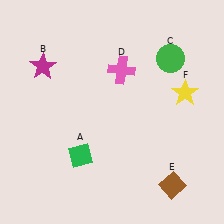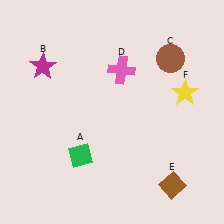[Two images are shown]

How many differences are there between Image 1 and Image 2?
There is 1 difference between the two images.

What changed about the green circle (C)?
In Image 1, C is green. In Image 2, it changed to brown.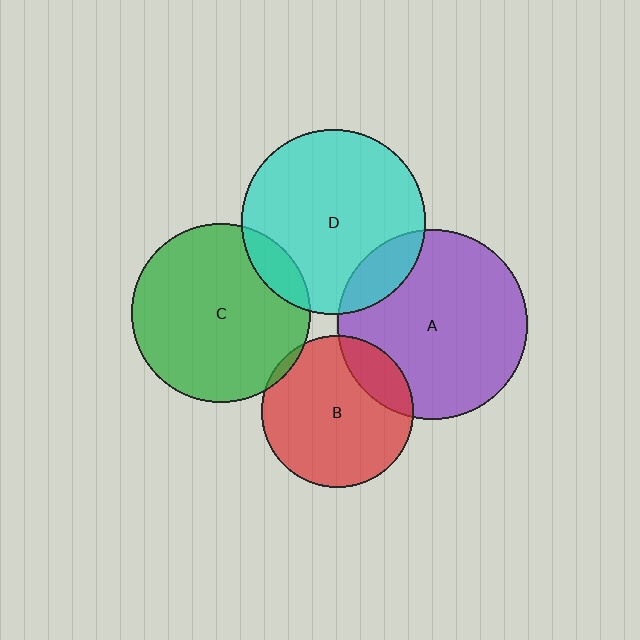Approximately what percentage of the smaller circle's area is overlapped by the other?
Approximately 15%.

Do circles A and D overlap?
Yes.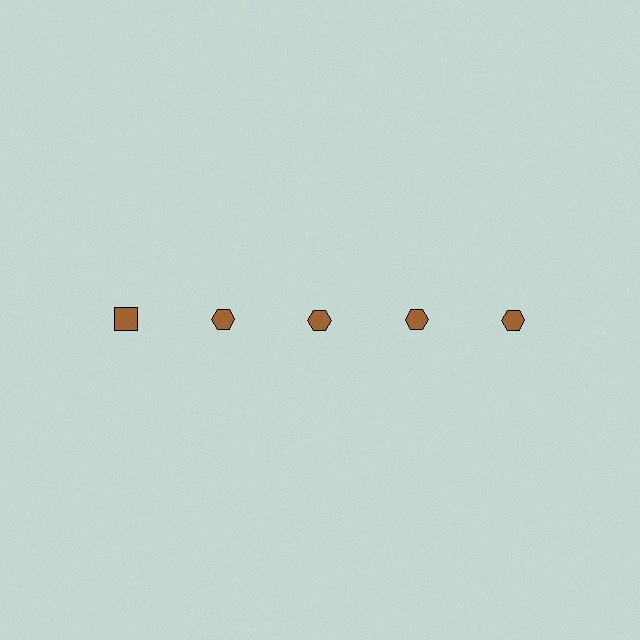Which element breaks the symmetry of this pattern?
The brown square in the top row, leftmost column breaks the symmetry. All other shapes are brown hexagons.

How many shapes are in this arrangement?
There are 5 shapes arranged in a grid pattern.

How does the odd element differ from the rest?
It has a different shape: square instead of hexagon.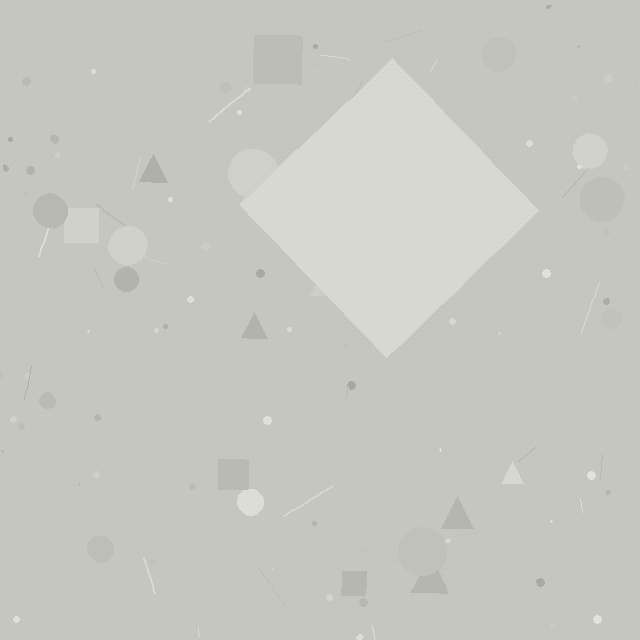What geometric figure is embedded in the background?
A diamond is embedded in the background.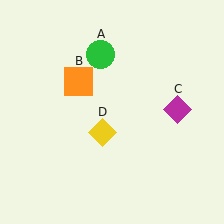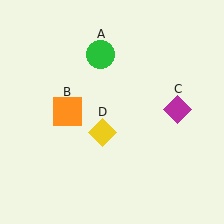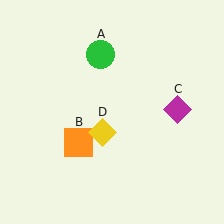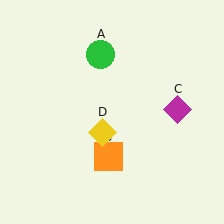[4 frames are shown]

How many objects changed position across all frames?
1 object changed position: orange square (object B).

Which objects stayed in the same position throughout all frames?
Green circle (object A) and magenta diamond (object C) and yellow diamond (object D) remained stationary.